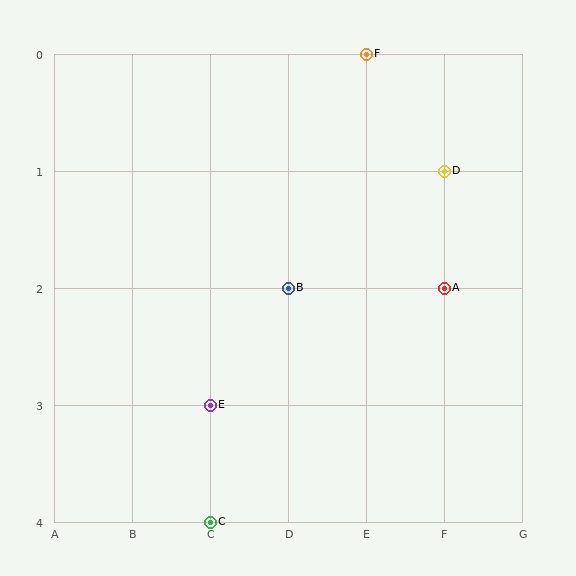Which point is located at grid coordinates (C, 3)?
Point E is at (C, 3).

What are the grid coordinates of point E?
Point E is at grid coordinates (C, 3).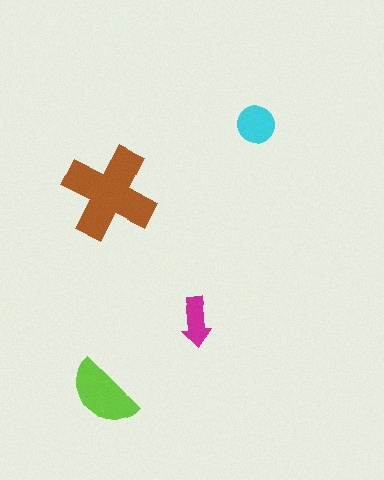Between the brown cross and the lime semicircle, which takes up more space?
The brown cross.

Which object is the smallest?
The magenta arrow.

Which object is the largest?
The brown cross.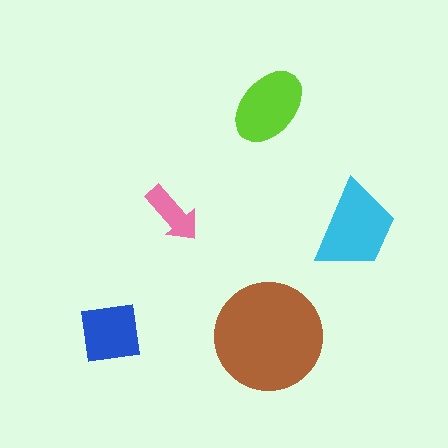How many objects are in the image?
There are 5 objects in the image.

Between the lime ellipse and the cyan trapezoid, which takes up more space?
The cyan trapezoid.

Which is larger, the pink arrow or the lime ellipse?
The lime ellipse.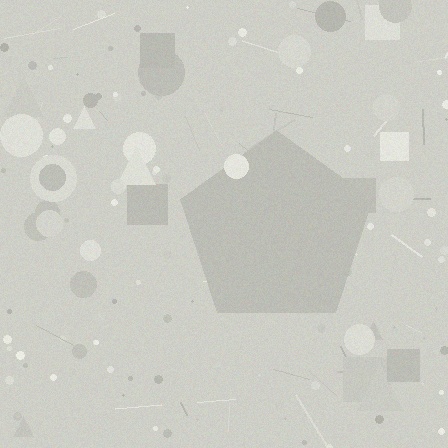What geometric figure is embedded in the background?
A pentagon is embedded in the background.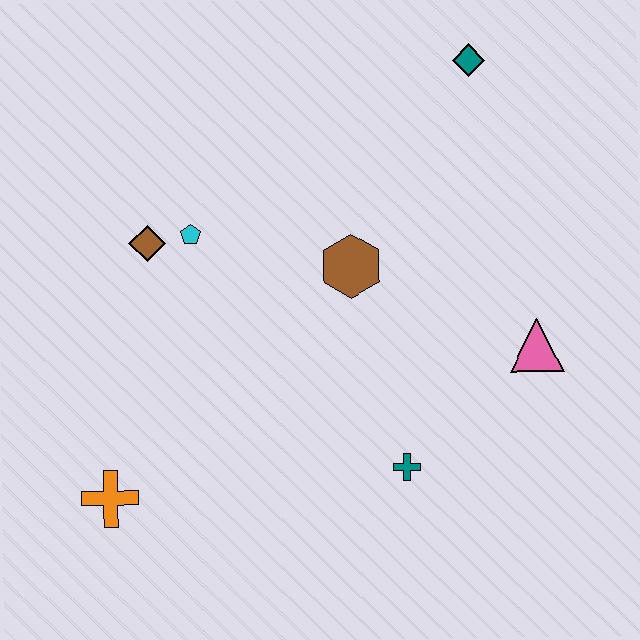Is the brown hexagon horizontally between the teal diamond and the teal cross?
No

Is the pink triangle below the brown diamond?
Yes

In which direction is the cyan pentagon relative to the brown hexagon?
The cyan pentagon is to the left of the brown hexagon.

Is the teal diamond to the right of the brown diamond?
Yes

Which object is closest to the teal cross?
The pink triangle is closest to the teal cross.